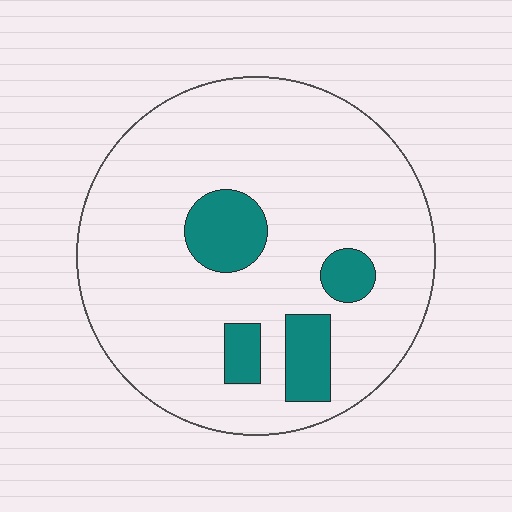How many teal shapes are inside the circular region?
4.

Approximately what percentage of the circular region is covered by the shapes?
Approximately 15%.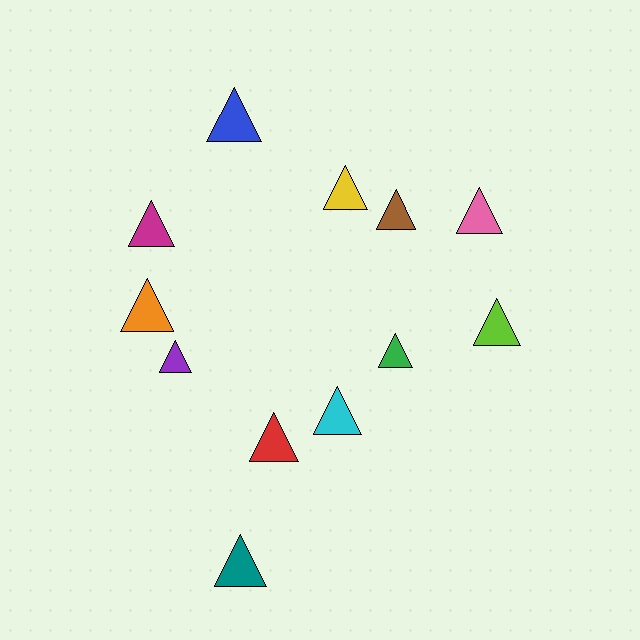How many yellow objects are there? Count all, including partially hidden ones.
There is 1 yellow object.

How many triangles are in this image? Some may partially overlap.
There are 12 triangles.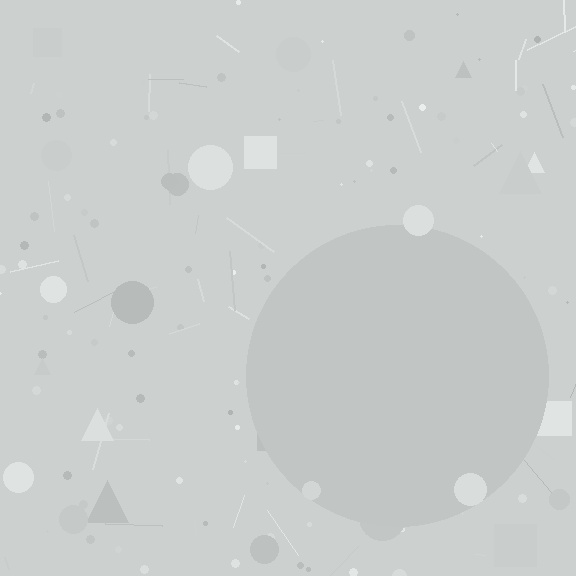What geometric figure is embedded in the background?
A circle is embedded in the background.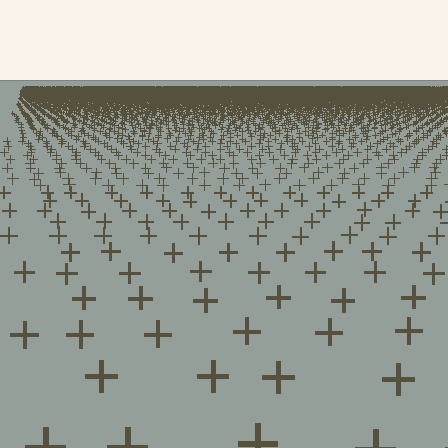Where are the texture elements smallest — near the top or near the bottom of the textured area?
Near the top.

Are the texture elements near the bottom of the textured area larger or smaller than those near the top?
Larger. Near the bottom, elements are closer to the viewer and appear at a bigger on-screen size.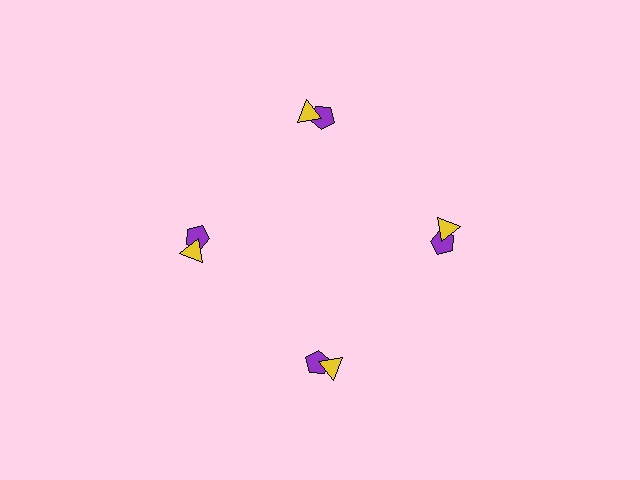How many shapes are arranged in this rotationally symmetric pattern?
There are 8 shapes, arranged in 4 groups of 2.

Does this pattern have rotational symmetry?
Yes, this pattern has 4-fold rotational symmetry. It looks the same after rotating 90 degrees around the center.